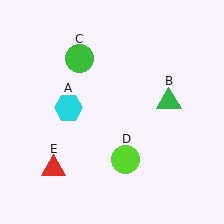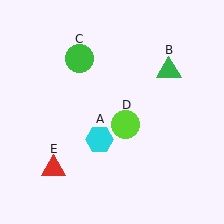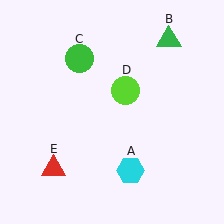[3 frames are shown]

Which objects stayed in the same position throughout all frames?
Green circle (object C) and red triangle (object E) remained stationary.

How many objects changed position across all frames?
3 objects changed position: cyan hexagon (object A), green triangle (object B), lime circle (object D).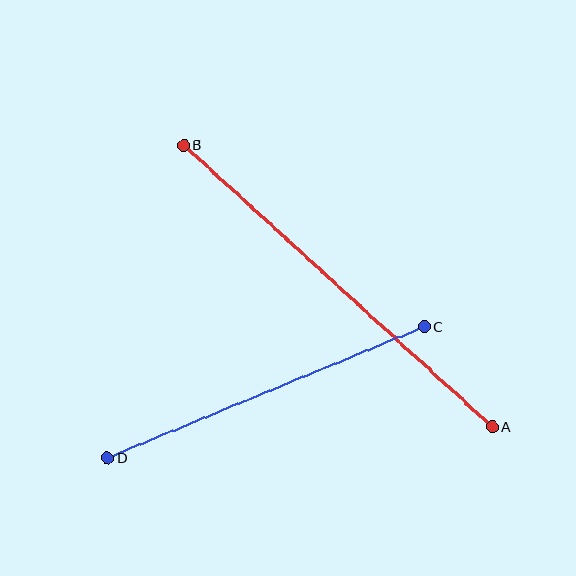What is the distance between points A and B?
The distance is approximately 418 pixels.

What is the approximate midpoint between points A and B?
The midpoint is at approximately (338, 286) pixels.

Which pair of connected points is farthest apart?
Points A and B are farthest apart.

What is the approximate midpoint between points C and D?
The midpoint is at approximately (266, 392) pixels.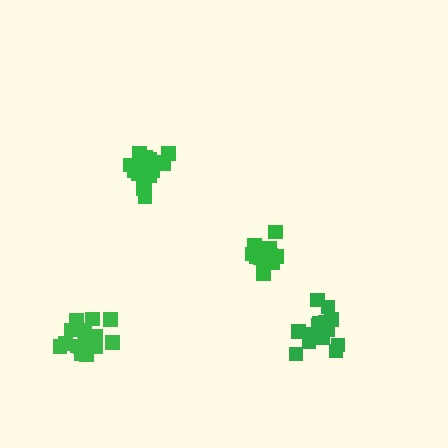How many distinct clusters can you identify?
There are 4 distinct clusters.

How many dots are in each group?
Group 1: 18 dots, Group 2: 16 dots, Group 3: 19 dots, Group 4: 18 dots (71 total).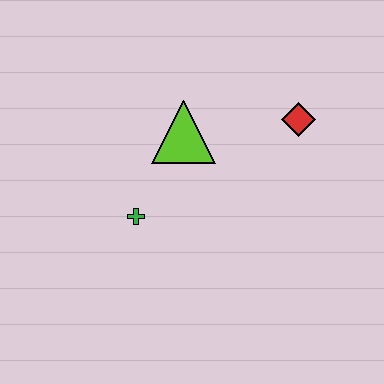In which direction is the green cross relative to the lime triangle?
The green cross is below the lime triangle.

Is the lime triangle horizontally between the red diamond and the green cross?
Yes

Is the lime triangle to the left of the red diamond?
Yes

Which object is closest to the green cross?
The lime triangle is closest to the green cross.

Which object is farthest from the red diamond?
The green cross is farthest from the red diamond.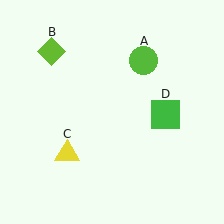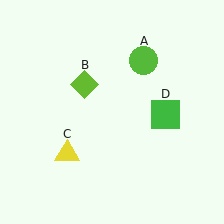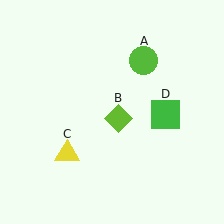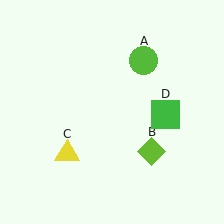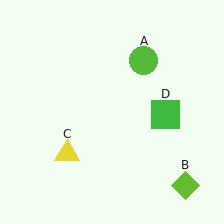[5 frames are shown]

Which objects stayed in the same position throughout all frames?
Lime circle (object A) and yellow triangle (object C) and green square (object D) remained stationary.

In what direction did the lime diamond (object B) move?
The lime diamond (object B) moved down and to the right.